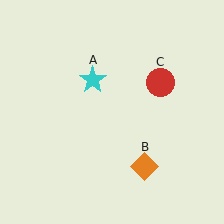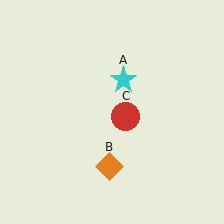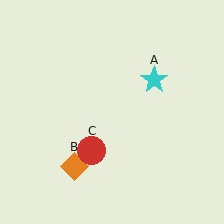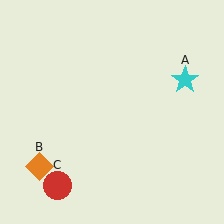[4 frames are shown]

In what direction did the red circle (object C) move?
The red circle (object C) moved down and to the left.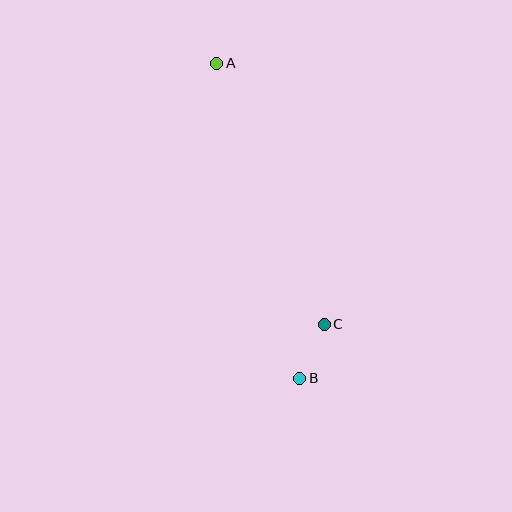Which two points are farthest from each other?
Points A and B are farthest from each other.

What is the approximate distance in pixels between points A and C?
The distance between A and C is approximately 283 pixels.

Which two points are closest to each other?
Points B and C are closest to each other.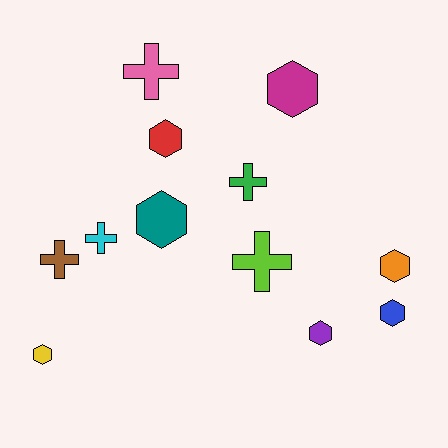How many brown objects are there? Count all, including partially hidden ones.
There is 1 brown object.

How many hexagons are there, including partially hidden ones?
There are 7 hexagons.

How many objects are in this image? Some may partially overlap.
There are 12 objects.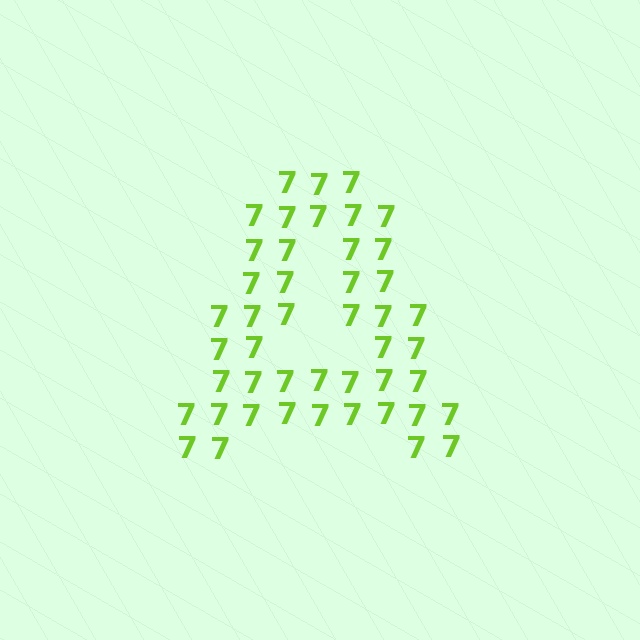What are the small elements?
The small elements are digit 7's.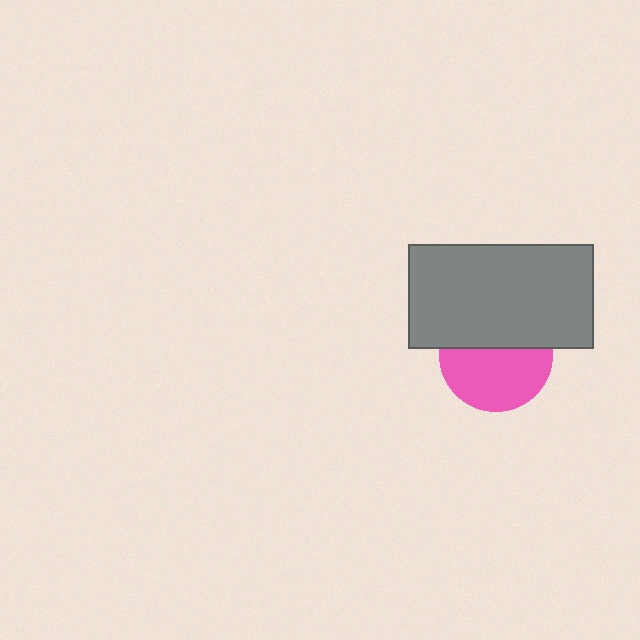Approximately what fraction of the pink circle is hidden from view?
Roughly 44% of the pink circle is hidden behind the gray rectangle.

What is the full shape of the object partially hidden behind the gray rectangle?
The partially hidden object is a pink circle.